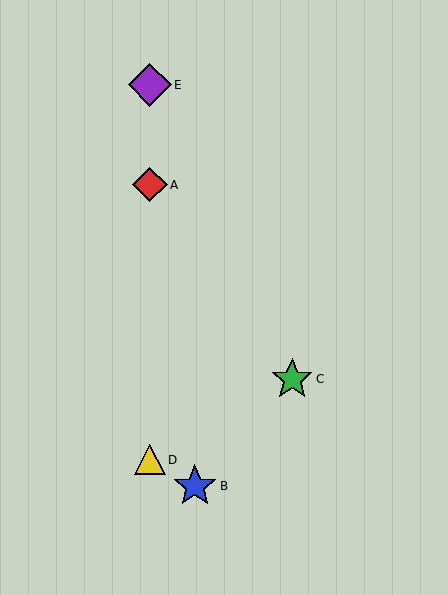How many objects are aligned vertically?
3 objects (A, D, E) are aligned vertically.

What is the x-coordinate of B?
Object B is at x≈195.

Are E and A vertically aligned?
Yes, both are at x≈150.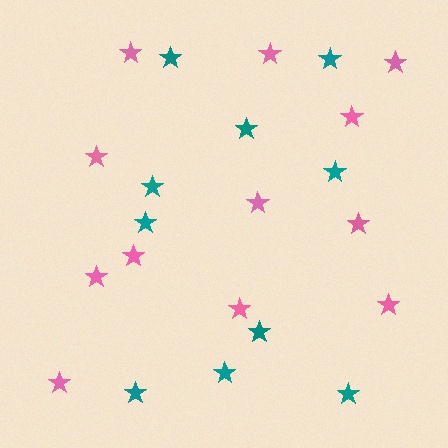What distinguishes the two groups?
There are 2 groups: one group of pink stars (12) and one group of teal stars (10).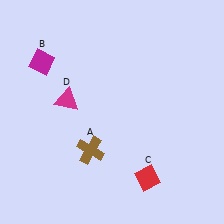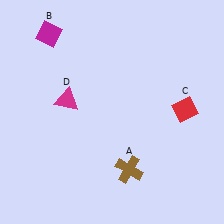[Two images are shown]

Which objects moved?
The objects that moved are: the brown cross (A), the magenta diamond (B), the red diamond (C).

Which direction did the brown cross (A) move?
The brown cross (A) moved right.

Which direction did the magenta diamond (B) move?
The magenta diamond (B) moved up.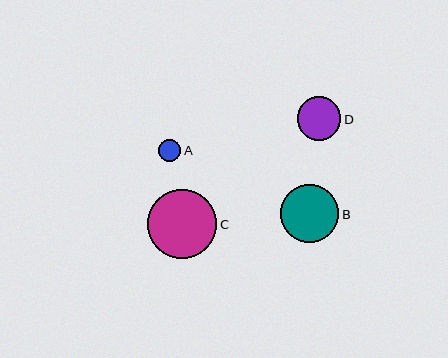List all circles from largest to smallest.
From largest to smallest: C, B, D, A.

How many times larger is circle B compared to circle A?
Circle B is approximately 2.6 times the size of circle A.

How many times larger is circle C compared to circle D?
Circle C is approximately 1.6 times the size of circle D.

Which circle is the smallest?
Circle A is the smallest with a size of approximately 22 pixels.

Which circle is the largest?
Circle C is the largest with a size of approximately 69 pixels.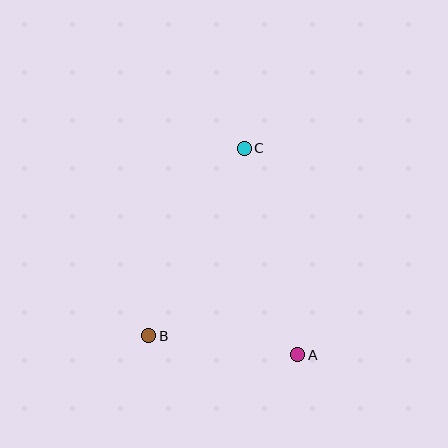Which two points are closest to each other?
Points A and B are closest to each other.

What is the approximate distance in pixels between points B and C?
The distance between B and C is approximately 210 pixels.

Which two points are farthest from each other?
Points A and C are farthest from each other.